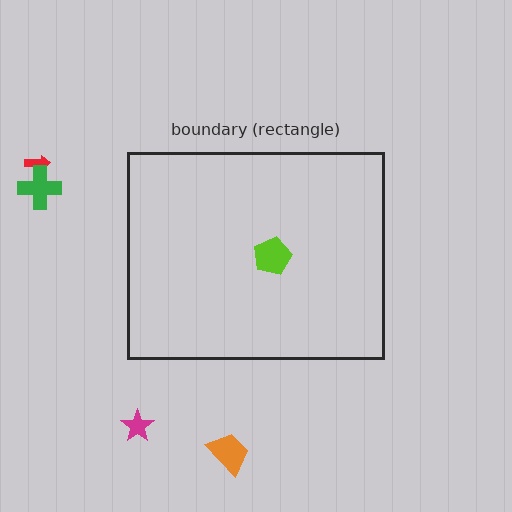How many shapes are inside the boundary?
1 inside, 4 outside.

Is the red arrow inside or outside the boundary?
Outside.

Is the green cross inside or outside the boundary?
Outside.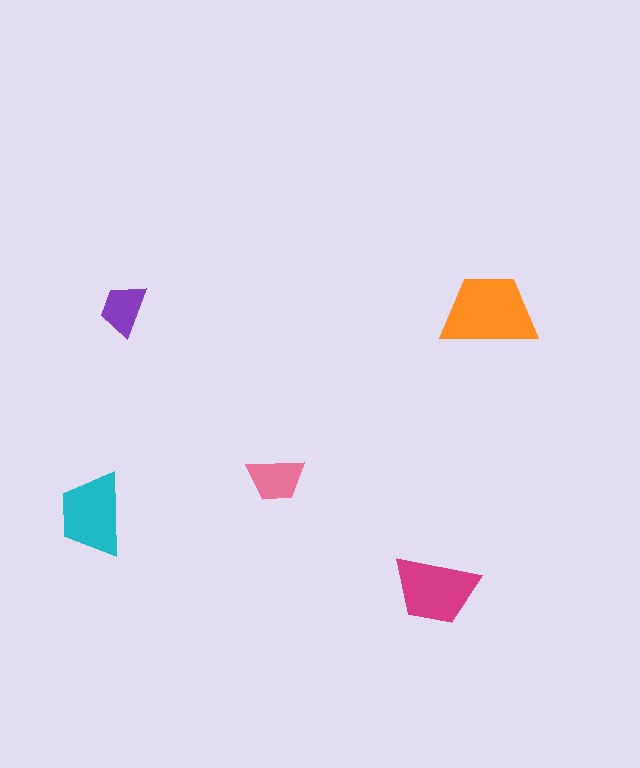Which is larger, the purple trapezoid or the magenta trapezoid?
The magenta one.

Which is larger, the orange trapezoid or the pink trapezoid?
The orange one.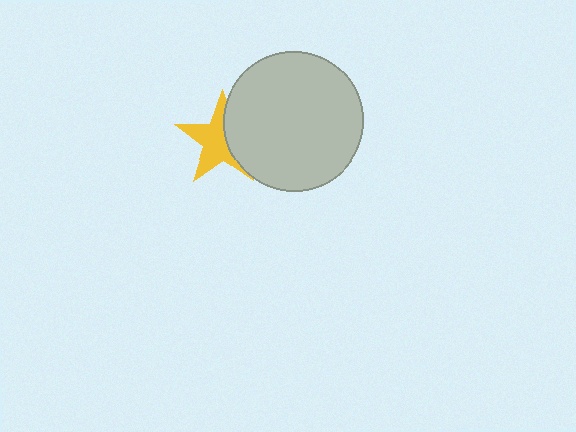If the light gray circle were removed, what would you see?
You would see the complete yellow star.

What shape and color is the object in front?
The object in front is a light gray circle.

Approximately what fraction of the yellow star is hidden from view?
Roughly 39% of the yellow star is hidden behind the light gray circle.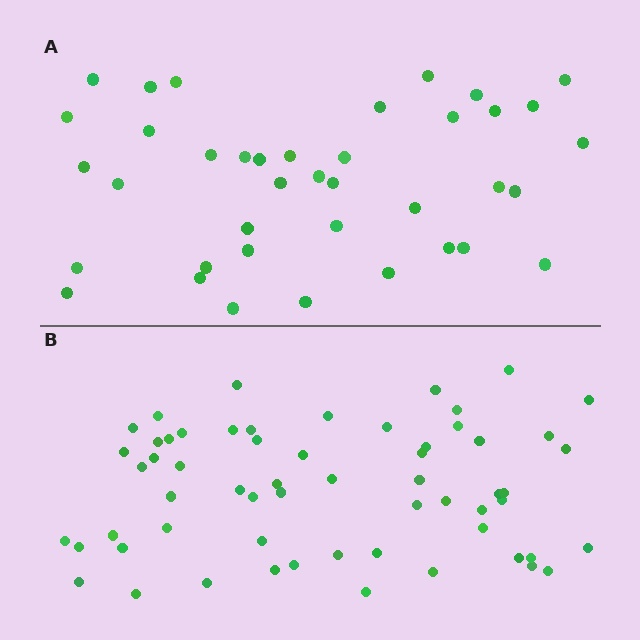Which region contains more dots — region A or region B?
Region B (the bottom region) has more dots.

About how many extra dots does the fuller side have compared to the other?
Region B has approximately 20 more dots than region A.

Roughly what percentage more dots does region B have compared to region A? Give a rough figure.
About 55% more.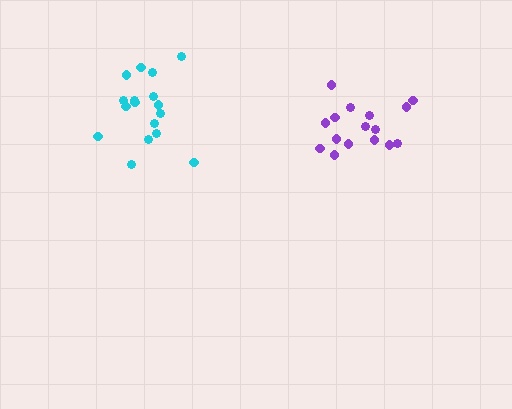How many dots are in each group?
Group 1: 16 dots, Group 2: 17 dots (33 total).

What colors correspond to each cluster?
The clusters are colored: purple, cyan.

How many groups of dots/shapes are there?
There are 2 groups.